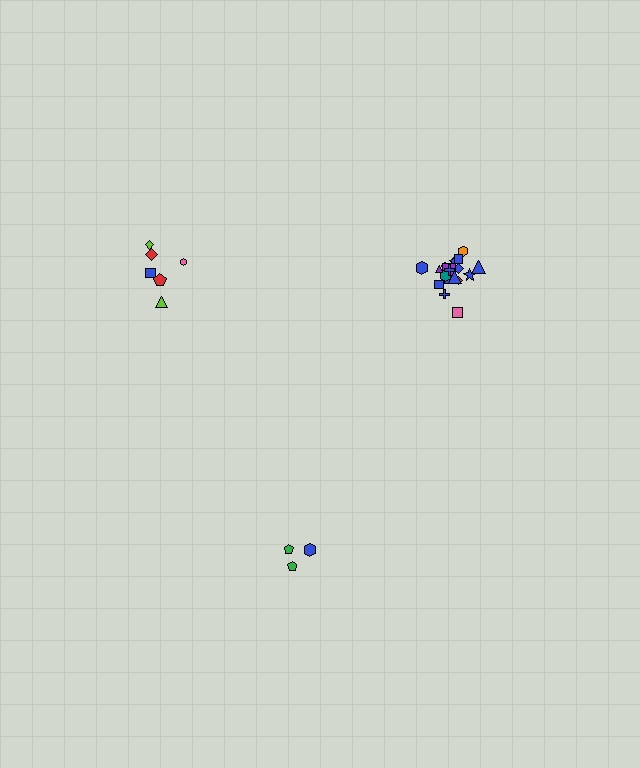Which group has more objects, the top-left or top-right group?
The top-right group.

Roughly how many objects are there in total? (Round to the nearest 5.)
Roughly 25 objects in total.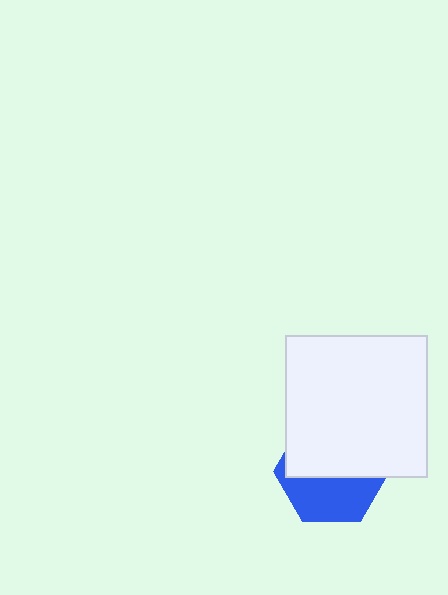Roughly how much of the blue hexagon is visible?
A small part of it is visible (roughly 44%).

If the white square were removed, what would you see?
You would see the complete blue hexagon.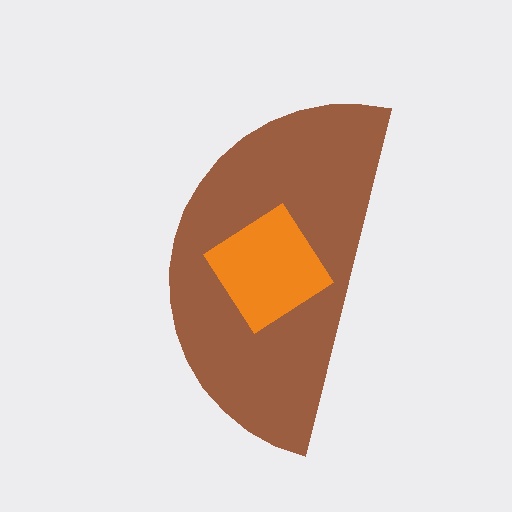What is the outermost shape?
The brown semicircle.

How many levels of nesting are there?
2.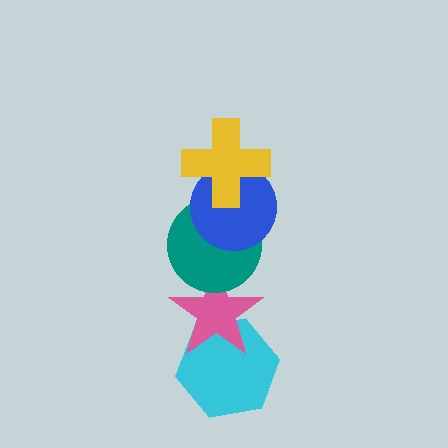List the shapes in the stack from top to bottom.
From top to bottom: the yellow cross, the blue circle, the teal circle, the pink star, the cyan hexagon.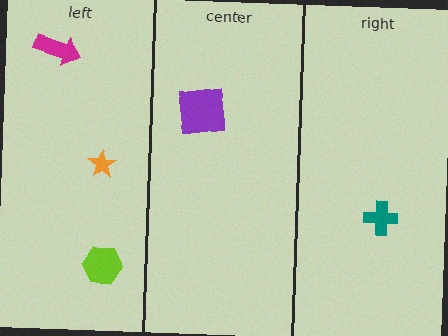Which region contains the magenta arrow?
The left region.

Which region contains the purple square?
The center region.